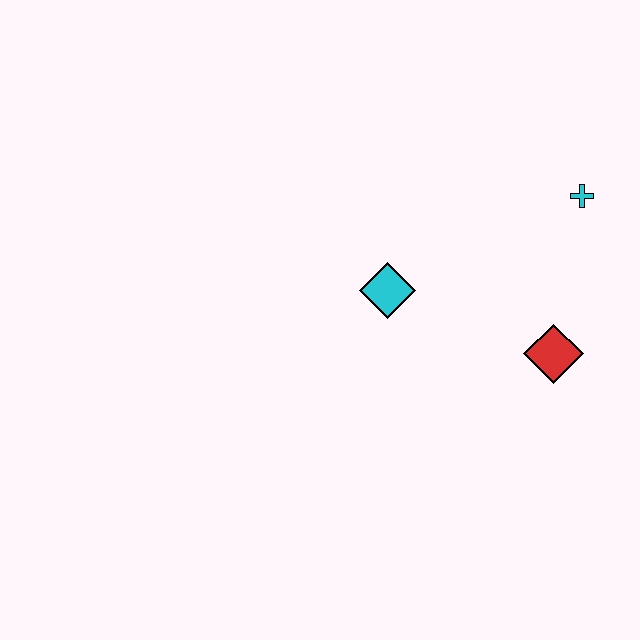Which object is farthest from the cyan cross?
The cyan diamond is farthest from the cyan cross.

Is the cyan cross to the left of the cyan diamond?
No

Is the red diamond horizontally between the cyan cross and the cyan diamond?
Yes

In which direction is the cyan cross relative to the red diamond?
The cyan cross is above the red diamond.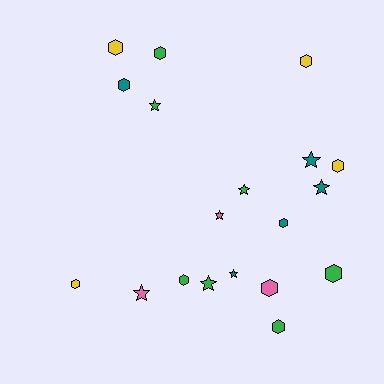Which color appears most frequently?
Green, with 7 objects.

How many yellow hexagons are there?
There are 4 yellow hexagons.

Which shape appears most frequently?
Hexagon, with 11 objects.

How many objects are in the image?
There are 19 objects.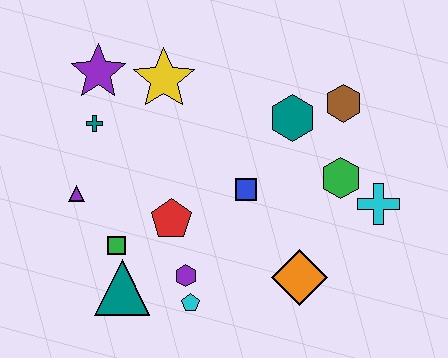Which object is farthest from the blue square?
The purple star is farthest from the blue square.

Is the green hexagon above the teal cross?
No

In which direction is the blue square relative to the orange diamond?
The blue square is above the orange diamond.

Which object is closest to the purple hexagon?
The cyan pentagon is closest to the purple hexagon.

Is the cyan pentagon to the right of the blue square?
No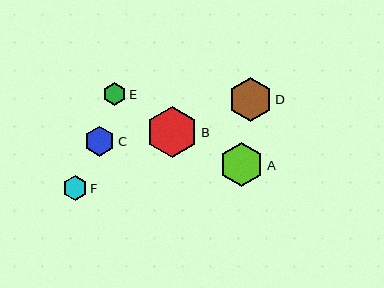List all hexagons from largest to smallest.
From largest to smallest: B, A, D, C, F, E.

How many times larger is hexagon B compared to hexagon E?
Hexagon B is approximately 2.2 times the size of hexagon E.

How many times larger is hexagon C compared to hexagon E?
Hexagon C is approximately 1.3 times the size of hexagon E.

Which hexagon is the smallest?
Hexagon E is the smallest with a size of approximately 23 pixels.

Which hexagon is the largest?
Hexagon B is the largest with a size of approximately 51 pixels.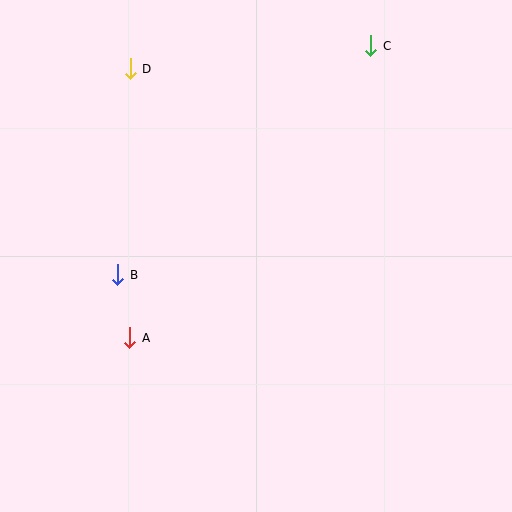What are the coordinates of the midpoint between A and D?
The midpoint between A and D is at (130, 203).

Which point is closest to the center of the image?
Point B at (118, 275) is closest to the center.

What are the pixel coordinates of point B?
Point B is at (118, 275).